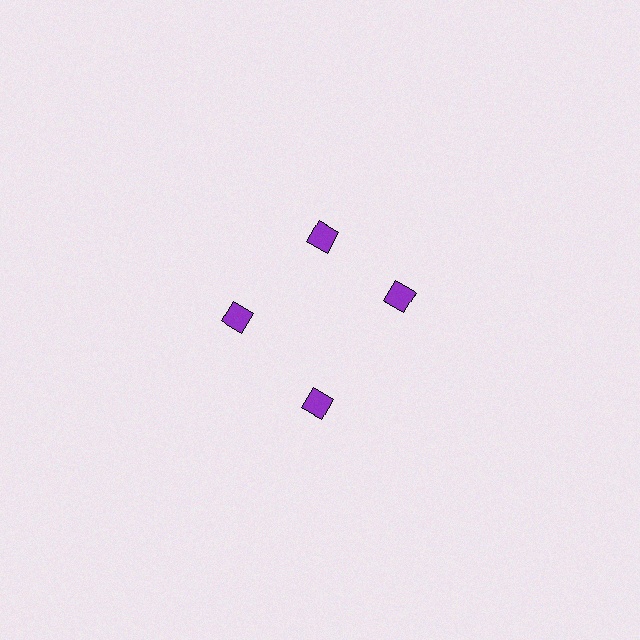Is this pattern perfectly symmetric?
No. The 4 purple squares are arranged in a ring, but one element near the 3 o'clock position is rotated out of alignment along the ring, breaking the 4-fold rotational symmetry.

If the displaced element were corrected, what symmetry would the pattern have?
It would have 4-fold rotational symmetry — the pattern would map onto itself every 90 degrees.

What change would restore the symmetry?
The symmetry would be restored by rotating it back into even spacing with its neighbors so that all 4 squares sit at equal angles and equal distance from the center.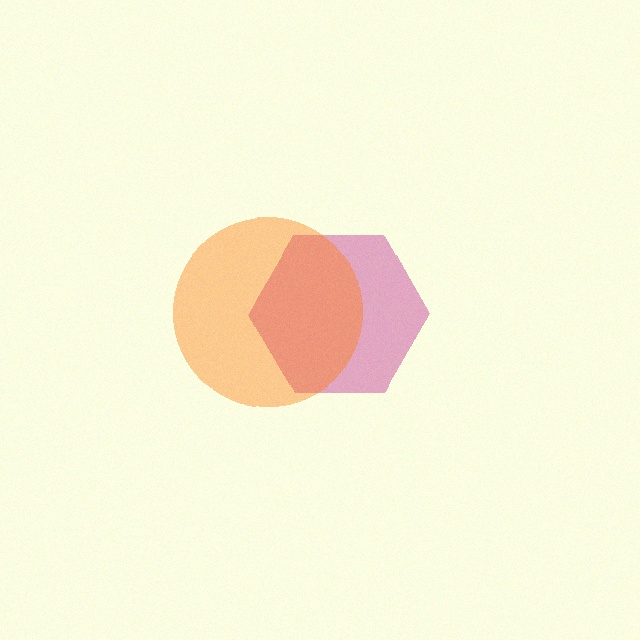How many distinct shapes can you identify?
There are 2 distinct shapes: a magenta hexagon, an orange circle.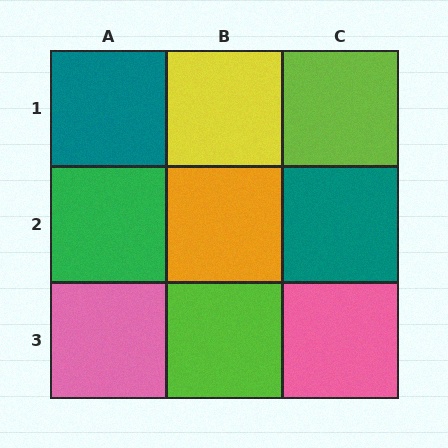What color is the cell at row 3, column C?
Pink.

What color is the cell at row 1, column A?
Teal.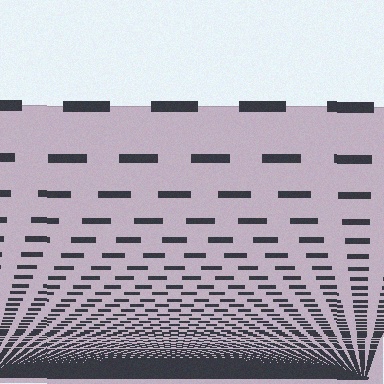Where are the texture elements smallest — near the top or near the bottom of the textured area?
Near the bottom.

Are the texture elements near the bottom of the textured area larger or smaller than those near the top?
Smaller. The gradient is inverted — elements near the bottom are smaller and denser.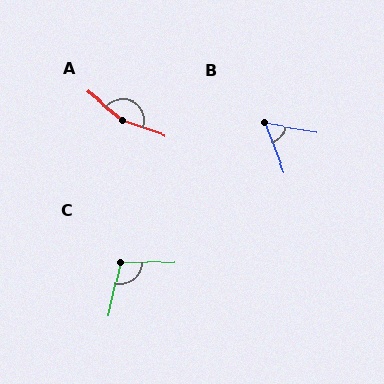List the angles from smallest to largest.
B (59°), C (104°), A (160°).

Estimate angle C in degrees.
Approximately 104 degrees.